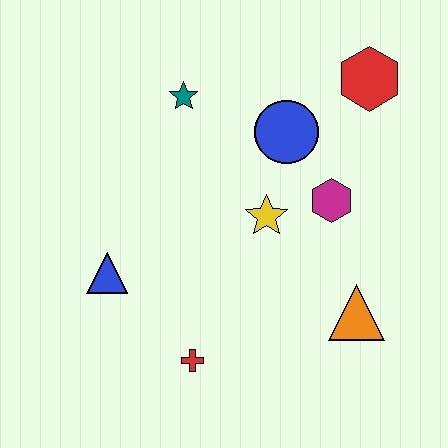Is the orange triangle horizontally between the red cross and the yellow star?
No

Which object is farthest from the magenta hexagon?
The blue triangle is farthest from the magenta hexagon.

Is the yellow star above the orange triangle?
Yes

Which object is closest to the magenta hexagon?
The yellow star is closest to the magenta hexagon.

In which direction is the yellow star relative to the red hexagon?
The yellow star is below the red hexagon.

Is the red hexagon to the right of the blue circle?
Yes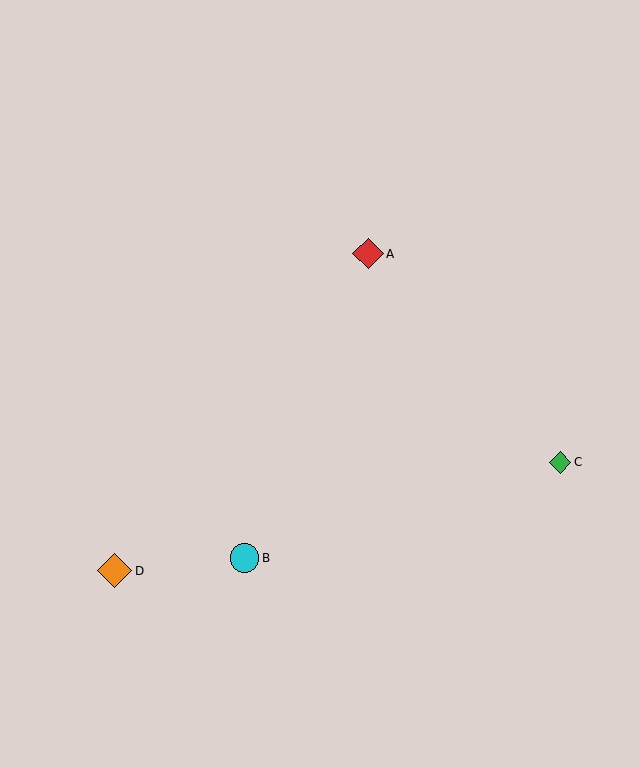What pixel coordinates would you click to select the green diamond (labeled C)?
Click at (560, 462) to select the green diamond C.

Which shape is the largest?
The orange diamond (labeled D) is the largest.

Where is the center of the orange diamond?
The center of the orange diamond is at (115, 571).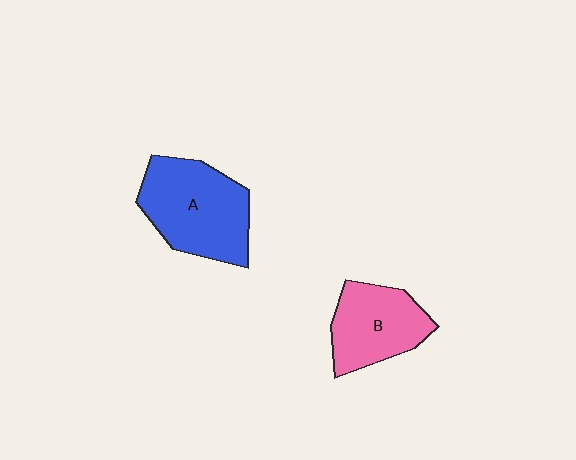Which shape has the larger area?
Shape A (blue).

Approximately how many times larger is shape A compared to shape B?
Approximately 1.3 times.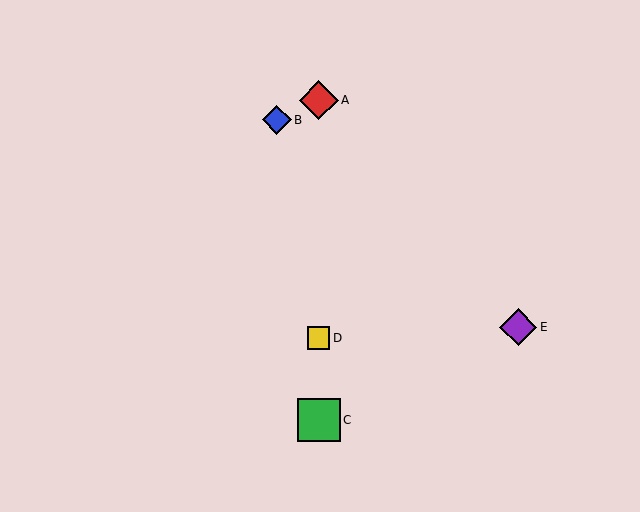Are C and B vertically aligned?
No, C is at x≈319 and B is at x≈277.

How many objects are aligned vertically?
3 objects (A, C, D) are aligned vertically.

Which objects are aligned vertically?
Objects A, C, D are aligned vertically.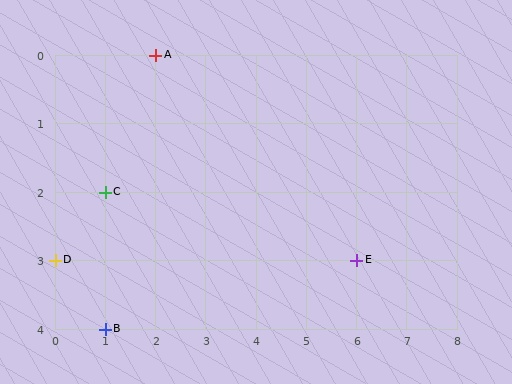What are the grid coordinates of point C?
Point C is at grid coordinates (1, 2).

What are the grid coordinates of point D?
Point D is at grid coordinates (0, 3).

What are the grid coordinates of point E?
Point E is at grid coordinates (6, 3).